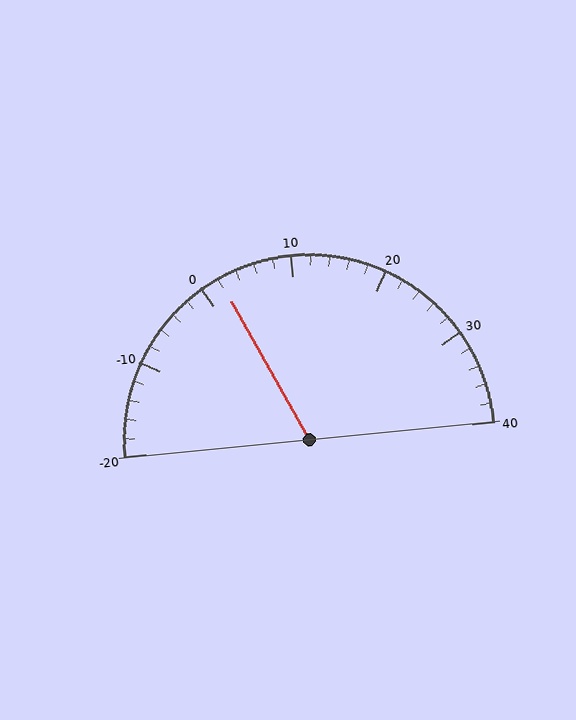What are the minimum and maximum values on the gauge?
The gauge ranges from -20 to 40.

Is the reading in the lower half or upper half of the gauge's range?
The reading is in the lower half of the range (-20 to 40).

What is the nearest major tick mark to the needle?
The nearest major tick mark is 0.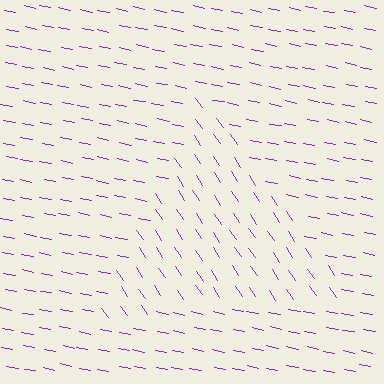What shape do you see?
I see a triangle.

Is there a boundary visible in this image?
Yes, there is a texture boundary formed by a change in line orientation.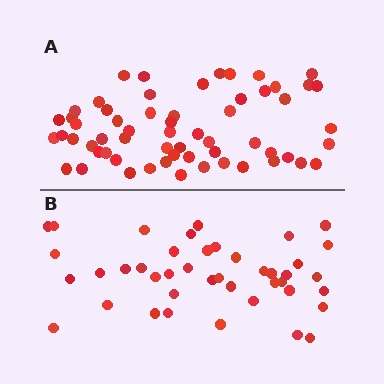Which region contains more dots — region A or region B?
Region A (the top region) has more dots.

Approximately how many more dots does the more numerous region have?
Region A has approximately 20 more dots than region B.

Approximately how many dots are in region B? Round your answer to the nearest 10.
About 40 dots. (The exact count is 42, which rounds to 40.)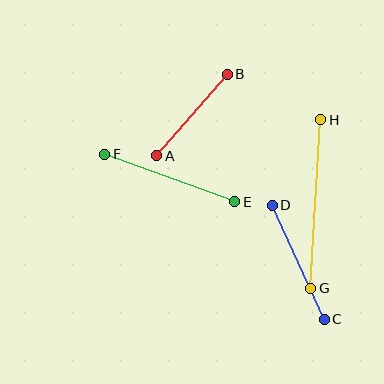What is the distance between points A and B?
The distance is approximately 108 pixels.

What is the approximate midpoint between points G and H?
The midpoint is at approximately (316, 204) pixels.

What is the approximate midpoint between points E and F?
The midpoint is at approximately (170, 178) pixels.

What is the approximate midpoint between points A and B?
The midpoint is at approximately (192, 115) pixels.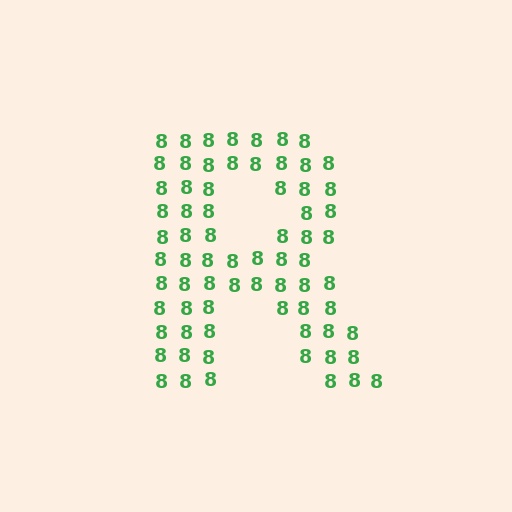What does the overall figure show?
The overall figure shows the letter R.